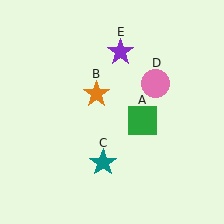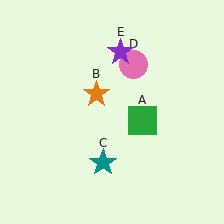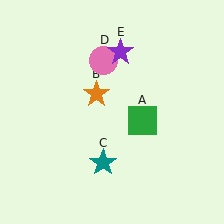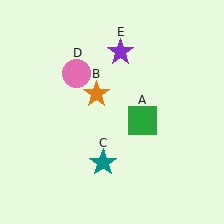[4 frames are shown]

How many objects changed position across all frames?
1 object changed position: pink circle (object D).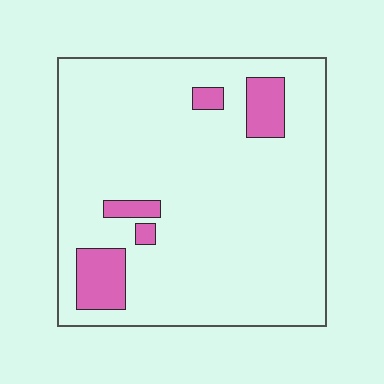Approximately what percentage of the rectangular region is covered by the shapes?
Approximately 10%.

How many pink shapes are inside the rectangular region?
5.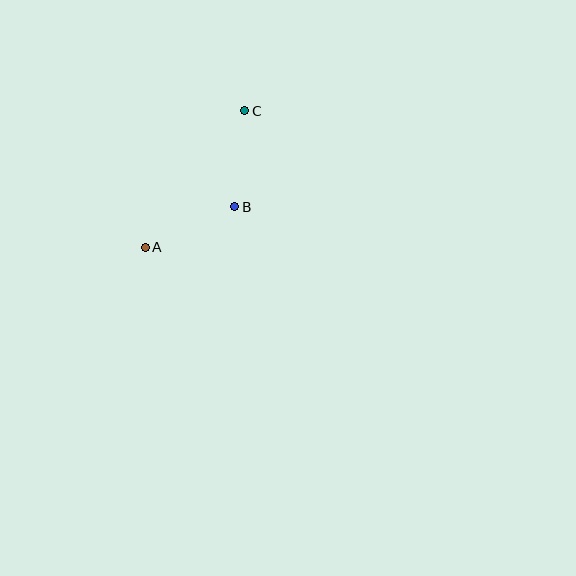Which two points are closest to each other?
Points B and C are closest to each other.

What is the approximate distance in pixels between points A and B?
The distance between A and B is approximately 98 pixels.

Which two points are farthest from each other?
Points A and C are farthest from each other.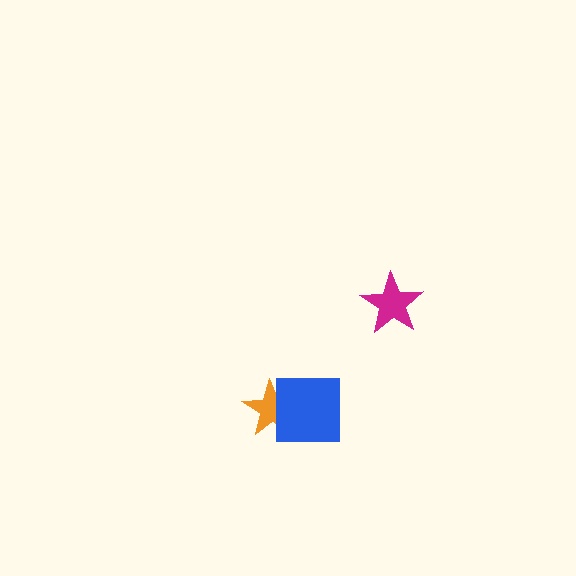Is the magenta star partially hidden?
No, no other shape covers it.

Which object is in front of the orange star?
The blue square is in front of the orange star.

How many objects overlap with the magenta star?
0 objects overlap with the magenta star.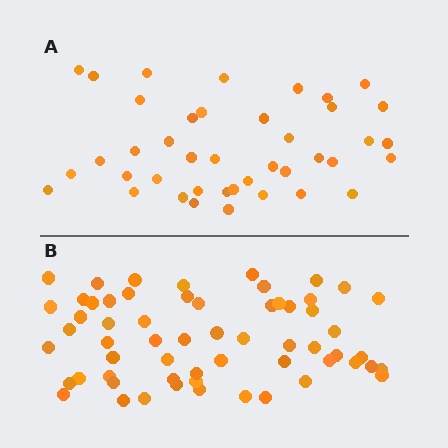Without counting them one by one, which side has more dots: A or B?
Region B (the bottom region) has more dots.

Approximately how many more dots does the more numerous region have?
Region B has approximately 20 more dots than region A.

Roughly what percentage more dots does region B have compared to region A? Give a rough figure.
About 45% more.